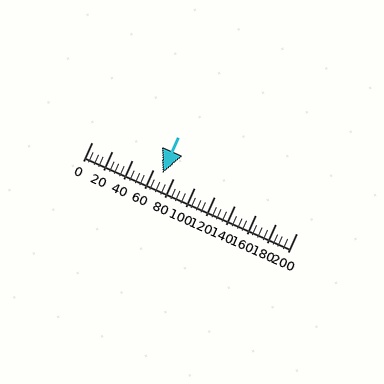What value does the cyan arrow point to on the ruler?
The cyan arrow points to approximately 70.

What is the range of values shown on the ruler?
The ruler shows values from 0 to 200.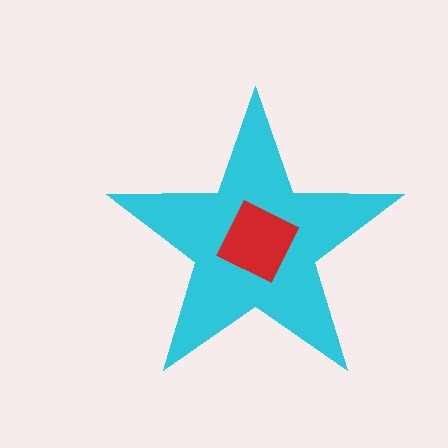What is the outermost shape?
The cyan star.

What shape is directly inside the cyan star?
The red square.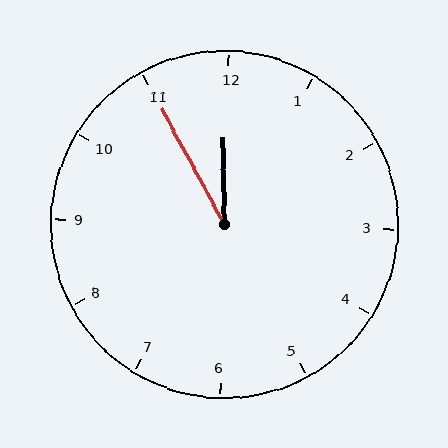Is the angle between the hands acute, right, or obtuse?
It is acute.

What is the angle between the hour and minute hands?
Approximately 28 degrees.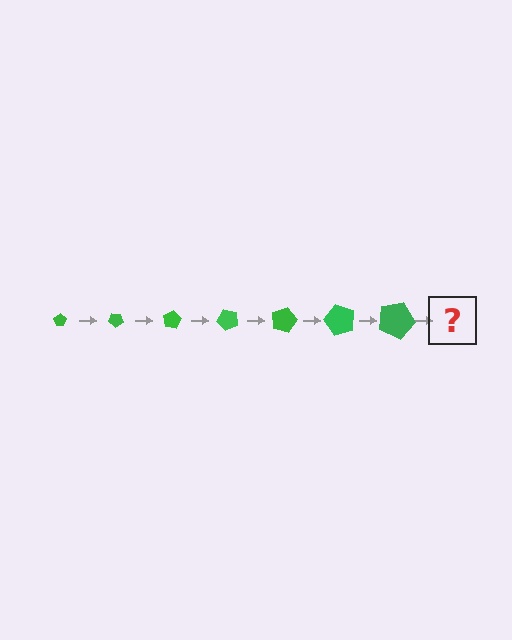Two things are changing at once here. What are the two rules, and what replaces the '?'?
The two rules are that the pentagon grows larger each step and it rotates 40 degrees each step. The '?' should be a pentagon, larger than the previous one and rotated 280 degrees from the start.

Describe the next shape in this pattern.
It should be a pentagon, larger than the previous one and rotated 280 degrees from the start.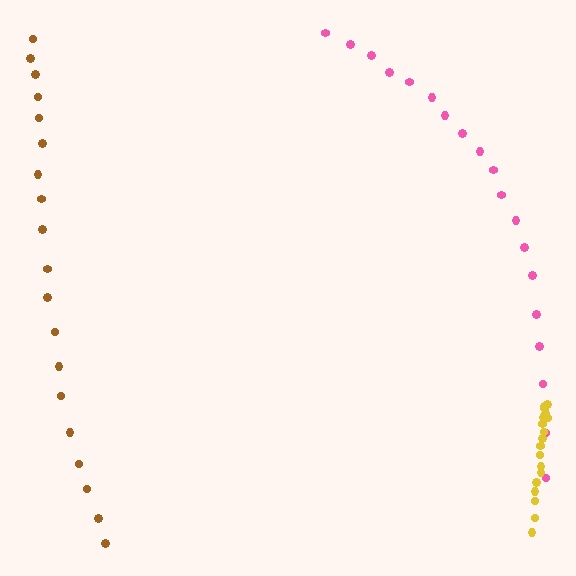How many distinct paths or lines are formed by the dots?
There are 3 distinct paths.